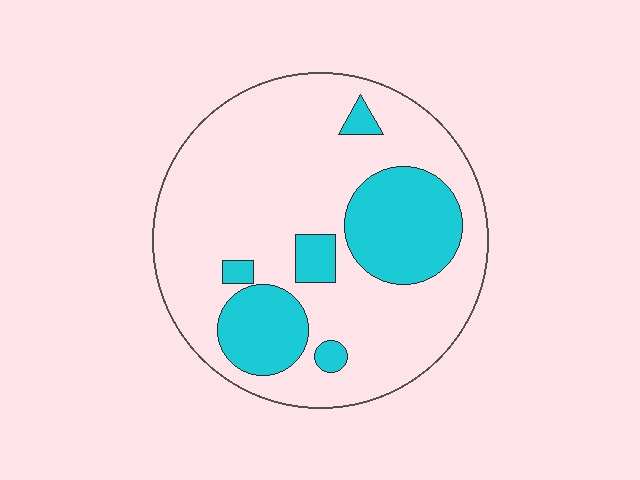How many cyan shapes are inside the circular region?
6.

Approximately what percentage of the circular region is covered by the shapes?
Approximately 25%.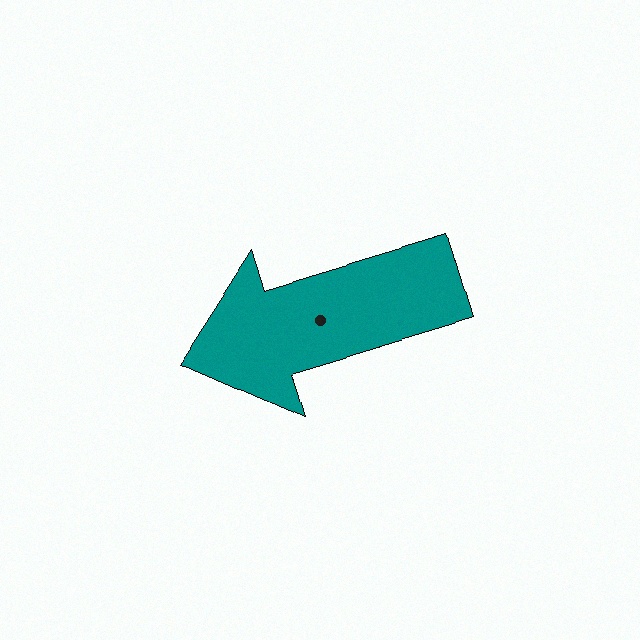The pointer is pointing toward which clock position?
Roughly 8 o'clock.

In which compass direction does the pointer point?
West.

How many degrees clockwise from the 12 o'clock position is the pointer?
Approximately 253 degrees.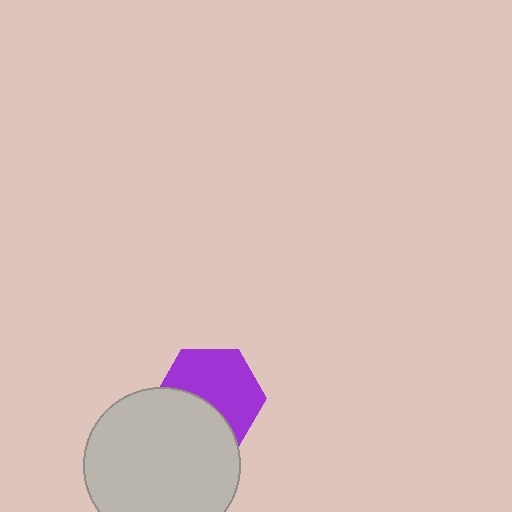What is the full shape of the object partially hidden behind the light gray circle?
The partially hidden object is a purple hexagon.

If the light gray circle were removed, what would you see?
You would see the complete purple hexagon.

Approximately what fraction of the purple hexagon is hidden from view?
Roughly 39% of the purple hexagon is hidden behind the light gray circle.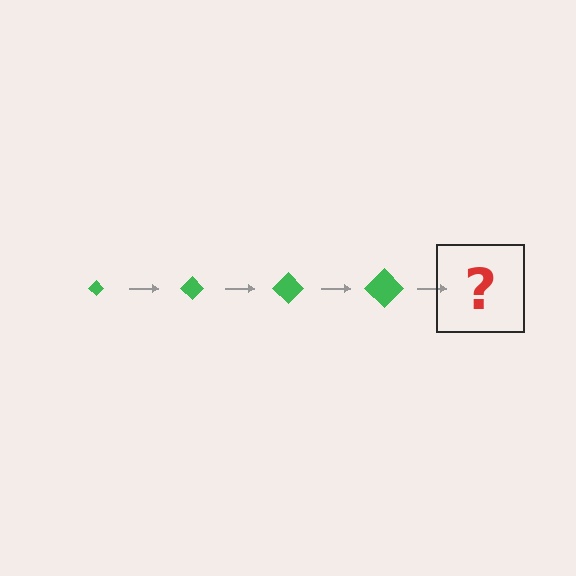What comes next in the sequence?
The next element should be a green diamond, larger than the previous one.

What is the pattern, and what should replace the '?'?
The pattern is that the diamond gets progressively larger each step. The '?' should be a green diamond, larger than the previous one.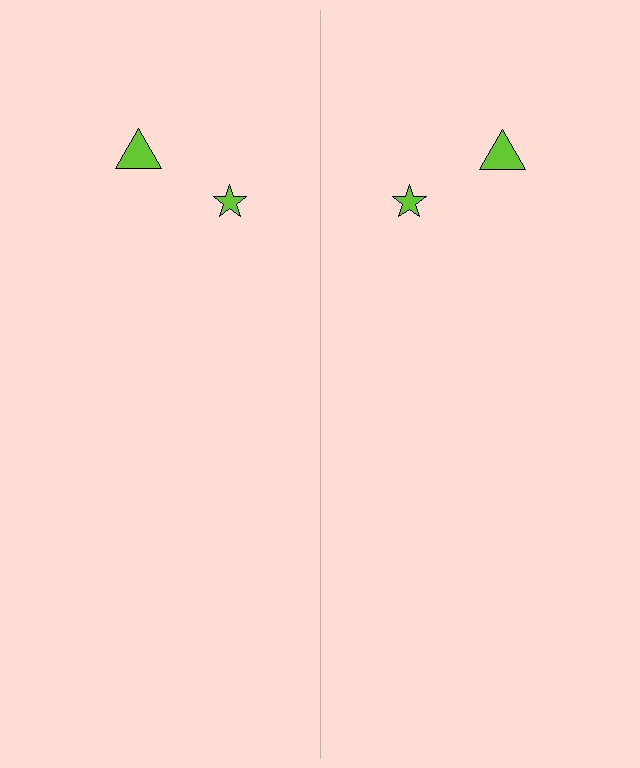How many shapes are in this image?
There are 4 shapes in this image.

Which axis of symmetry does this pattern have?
The pattern has a vertical axis of symmetry running through the center of the image.